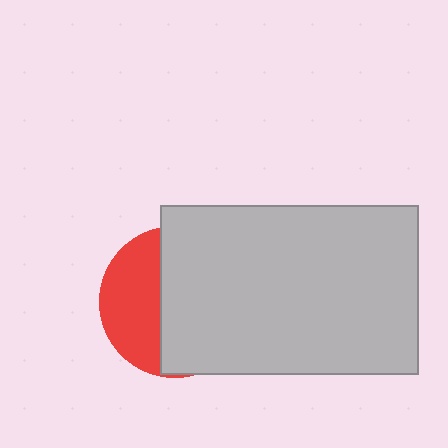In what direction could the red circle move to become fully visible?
The red circle could move left. That would shift it out from behind the light gray rectangle entirely.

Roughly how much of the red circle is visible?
A small part of it is visible (roughly 37%).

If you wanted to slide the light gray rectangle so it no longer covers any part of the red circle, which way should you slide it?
Slide it right — that is the most direct way to separate the two shapes.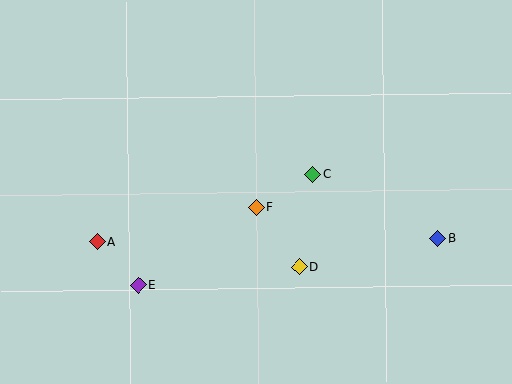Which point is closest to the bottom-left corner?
Point E is closest to the bottom-left corner.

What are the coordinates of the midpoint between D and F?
The midpoint between D and F is at (278, 237).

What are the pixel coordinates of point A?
Point A is at (97, 242).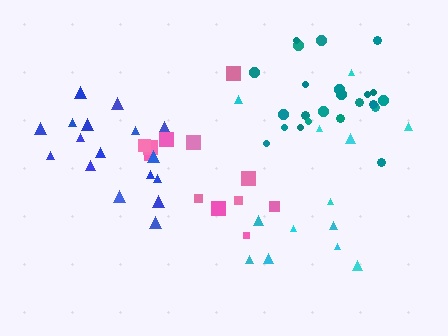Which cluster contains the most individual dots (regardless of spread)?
Teal (23).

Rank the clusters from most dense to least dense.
teal, blue, pink, cyan.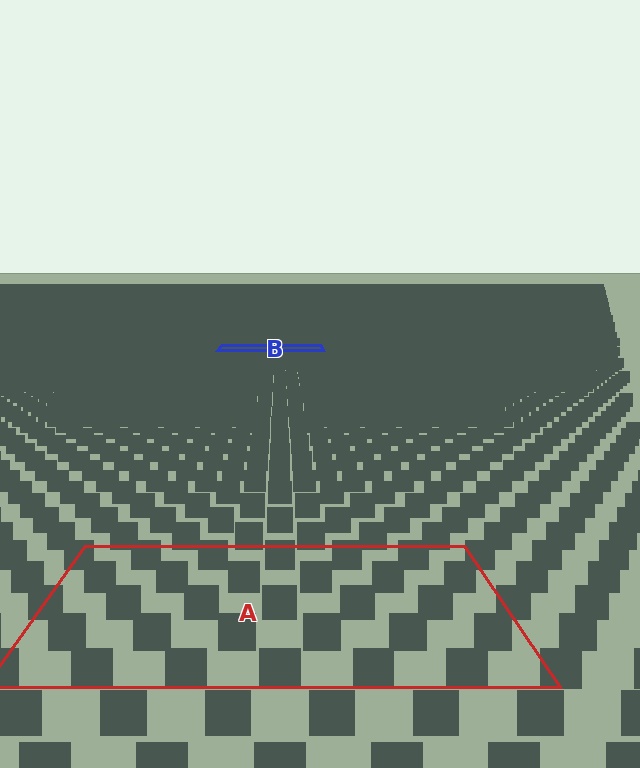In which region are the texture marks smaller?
The texture marks are smaller in region B, because it is farther away.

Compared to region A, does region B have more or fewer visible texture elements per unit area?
Region B has more texture elements per unit area — they are packed more densely because it is farther away.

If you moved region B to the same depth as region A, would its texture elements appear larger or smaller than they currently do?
They would appear larger. At a closer depth, the same texture elements are projected at a bigger on-screen size.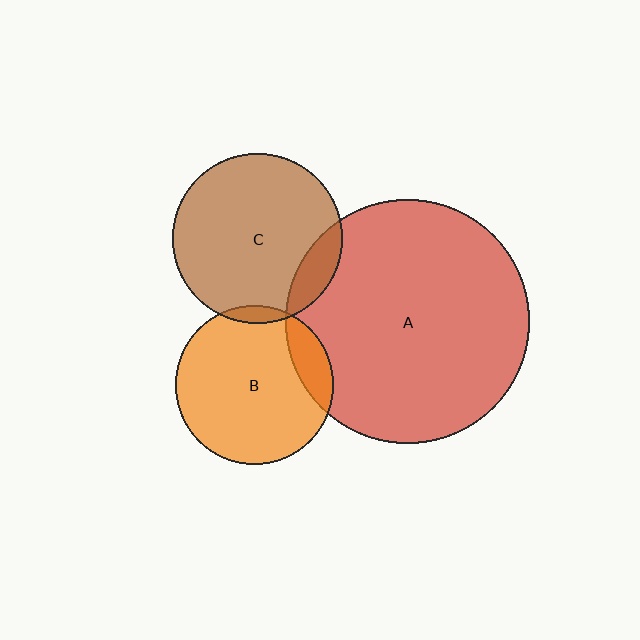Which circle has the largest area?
Circle A (red).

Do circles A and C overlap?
Yes.